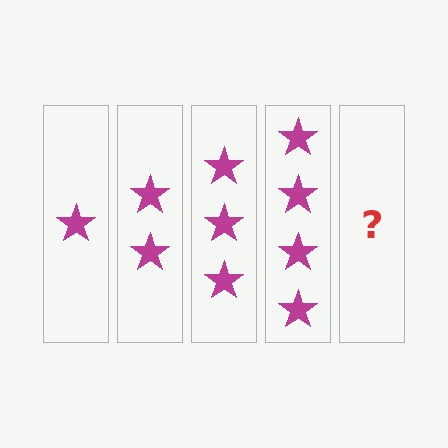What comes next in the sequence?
The next element should be 5 stars.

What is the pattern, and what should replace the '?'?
The pattern is that each step adds one more star. The '?' should be 5 stars.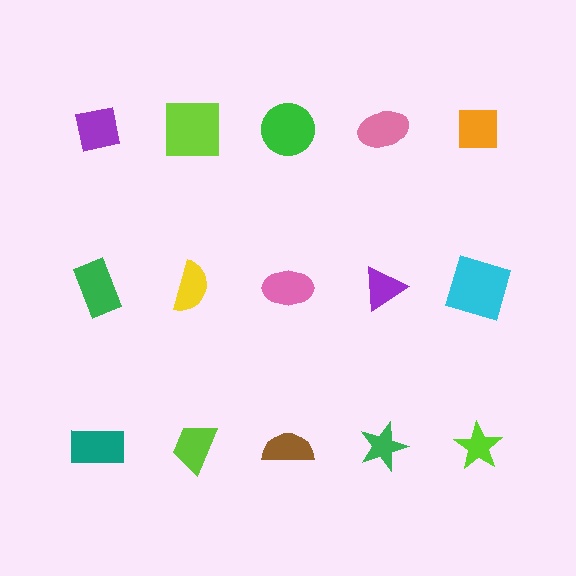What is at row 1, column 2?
A lime square.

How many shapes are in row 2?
5 shapes.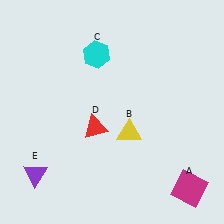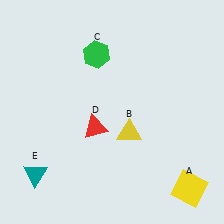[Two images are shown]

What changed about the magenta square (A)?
In Image 1, A is magenta. In Image 2, it changed to yellow.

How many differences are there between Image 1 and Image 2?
There are 3 differences between the two images.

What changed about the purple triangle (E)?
In Image 1, E is purple. In Image 2, it changed to teal.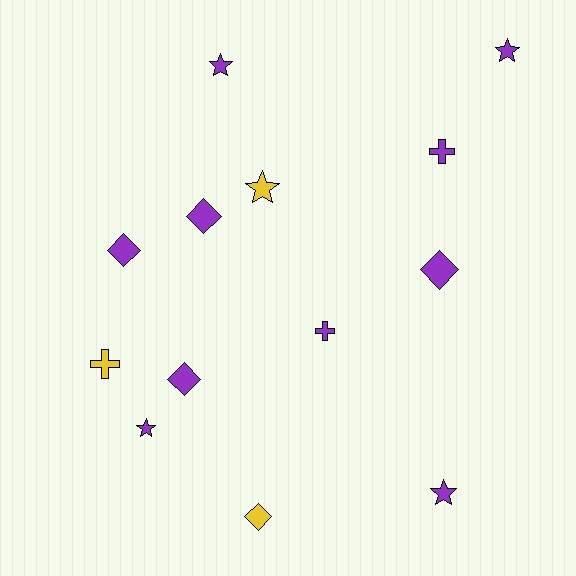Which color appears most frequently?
Purple, with 10 objects.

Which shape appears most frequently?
Star, with 5 objects.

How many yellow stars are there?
There is 1 yellow star.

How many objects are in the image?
There are 13 objects.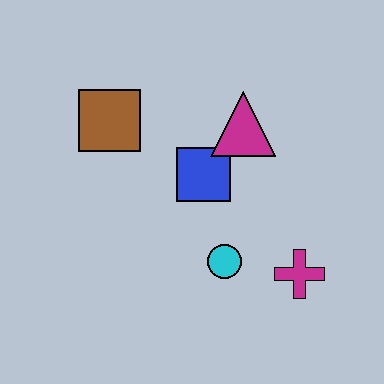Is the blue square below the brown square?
Yes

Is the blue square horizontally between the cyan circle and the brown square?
Yes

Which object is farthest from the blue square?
The magenta cross is farthest from the blue square.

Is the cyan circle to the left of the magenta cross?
Yes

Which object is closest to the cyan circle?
The magenta cross is closest to the cyan circle.